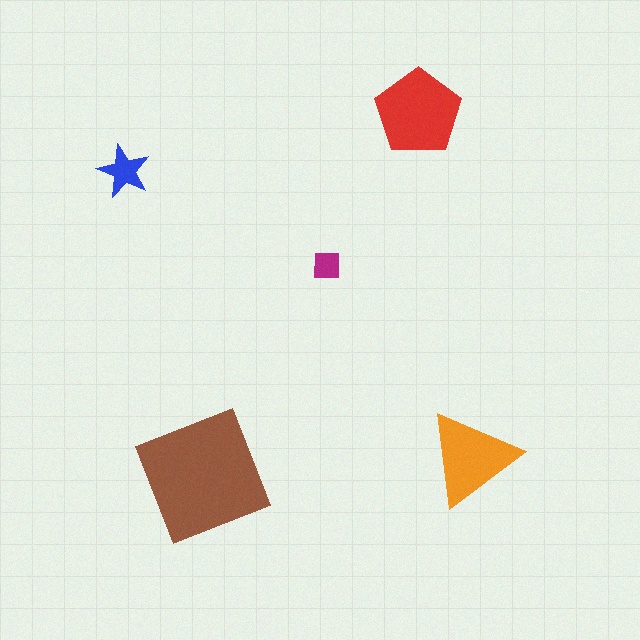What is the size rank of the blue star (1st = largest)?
4th.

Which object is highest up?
The red pentagon is topmost.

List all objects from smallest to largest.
The magenta square, the blue star, the orange triangle, the red pentagon, the brown square.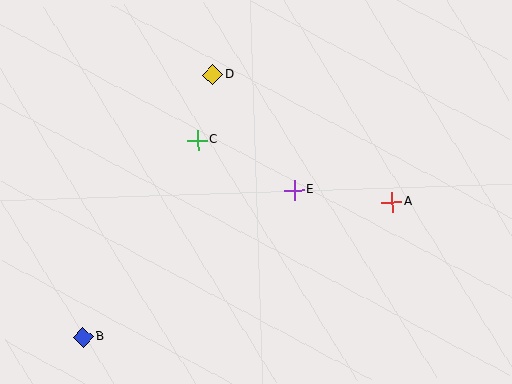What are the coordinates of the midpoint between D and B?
The midpoint between D and B is at (148, 206).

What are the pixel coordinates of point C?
Point C is at (197, 140).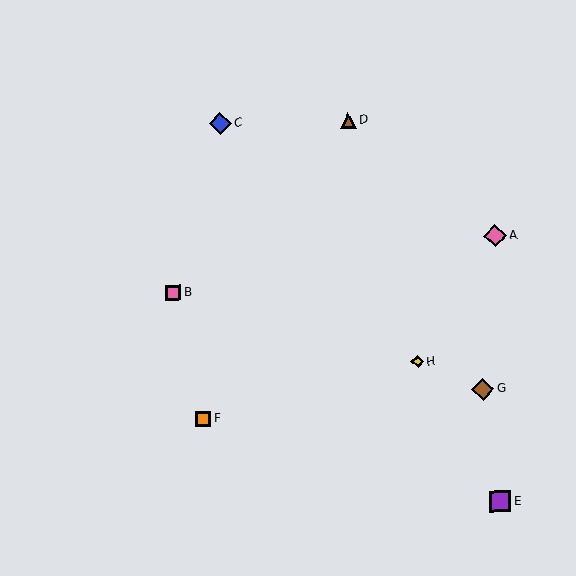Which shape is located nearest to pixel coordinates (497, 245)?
The pink diamond (labeled A) at (495, 236) is nearest to that location.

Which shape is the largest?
The pink diamond (labeled A) is the largest.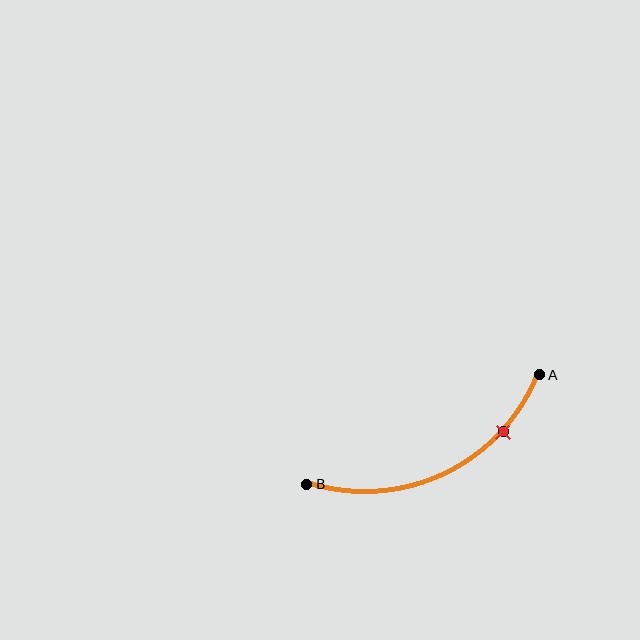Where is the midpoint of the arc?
The arc midpoint is the point on the curve farthest from the straight line joining A and B. It sits below that line.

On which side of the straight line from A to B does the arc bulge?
The arc bulges below the straight line connecting A and B.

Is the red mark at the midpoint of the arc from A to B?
No. The red mark lies on the arc but is closer to endpoint A. The arc midpoint would be at the point on the curve equidistant along the arc from both A and B.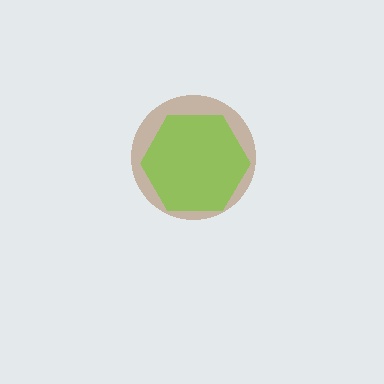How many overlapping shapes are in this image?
There are 2 overlapping shapes in the image.